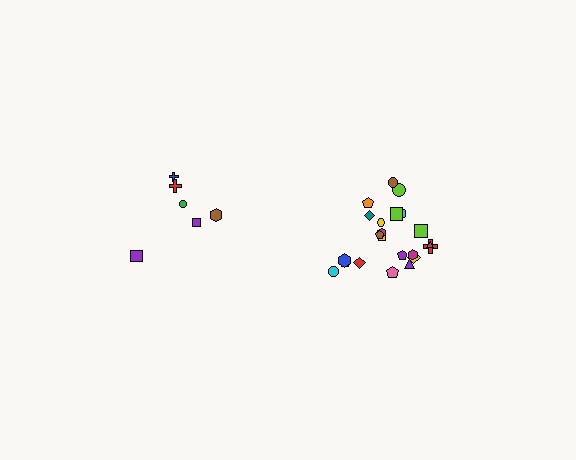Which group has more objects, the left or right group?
The right group.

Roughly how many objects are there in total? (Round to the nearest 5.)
Roughly 30 objects in total.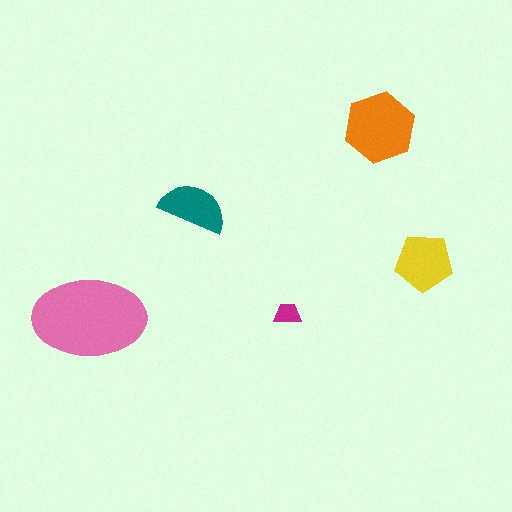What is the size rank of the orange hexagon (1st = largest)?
2nd.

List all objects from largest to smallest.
The pink ellipse, the orange hexagon, the yellow pentagon, the teal semicircle, the magenta trapezoid.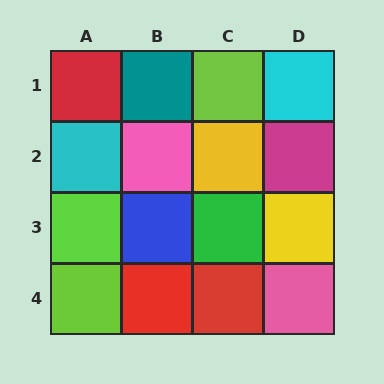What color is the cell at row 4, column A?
Lime.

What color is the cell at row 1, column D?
Cyan.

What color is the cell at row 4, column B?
Red.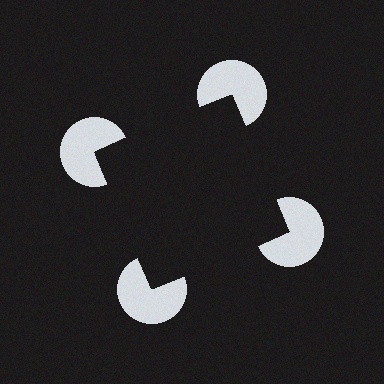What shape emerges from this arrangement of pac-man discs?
An illusory square — its edges are inferred from the aligned wedge cuts in the pac-man discs, not physically drawn.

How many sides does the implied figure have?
4 sides.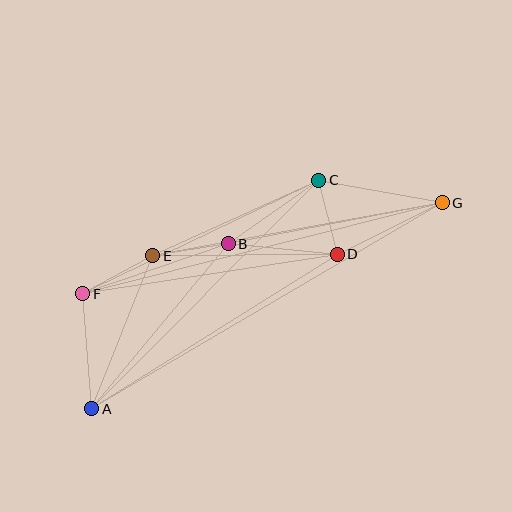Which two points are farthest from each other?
Points A and G are farthest from each other.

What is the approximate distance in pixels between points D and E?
The distance between D and E is approximately 184 pixels.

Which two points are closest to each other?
Points C and D are closest to each other.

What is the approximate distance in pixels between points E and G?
The distance between E and G is approximately 294 pixels.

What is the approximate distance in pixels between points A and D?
The distance between A and D is approximately 290 pixels.